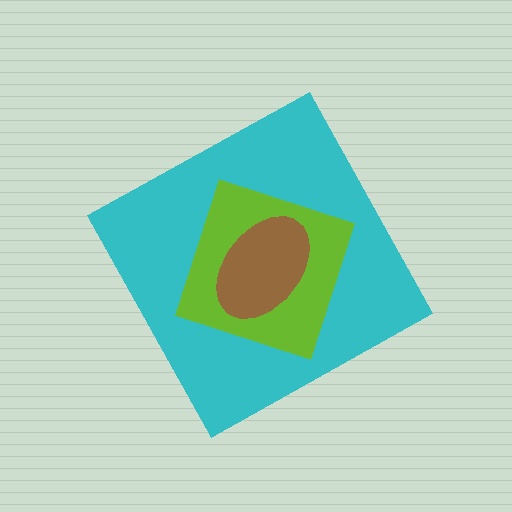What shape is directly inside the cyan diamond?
The lime square.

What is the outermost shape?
The cyan diamond.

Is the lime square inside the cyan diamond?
Yes.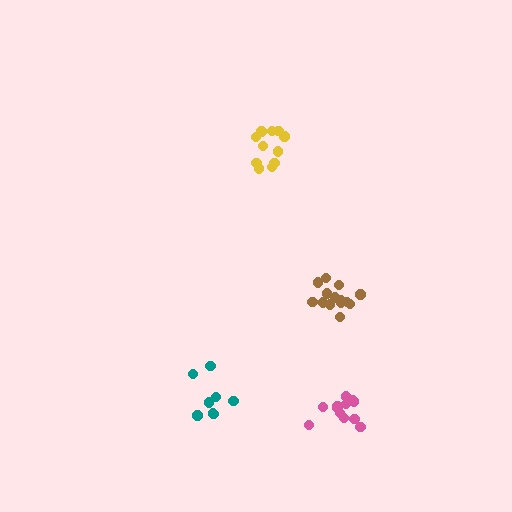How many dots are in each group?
Group 1: 11 dots, Group 2: 8 dots, Group 3: 12 dots, Group 4: 14 dots (45 total).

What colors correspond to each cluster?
The clusters are colored: yellow, teal, pink, brown.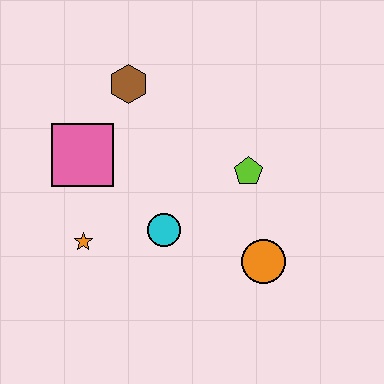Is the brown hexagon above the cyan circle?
Yes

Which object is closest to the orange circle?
The lime pentagon is closest to the orange circle.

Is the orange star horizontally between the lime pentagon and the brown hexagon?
No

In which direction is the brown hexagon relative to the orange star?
The brown hexagon is above the orange star.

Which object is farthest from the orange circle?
The brown hexagon is farthest from the orange circle.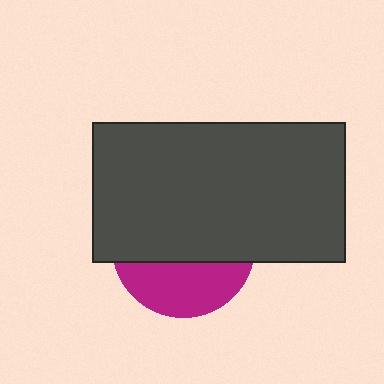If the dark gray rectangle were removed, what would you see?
You would see the complete magenta circle.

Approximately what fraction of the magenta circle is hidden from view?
Roughly 65% of the magenta circle is hidden behind the dark gray rectangle.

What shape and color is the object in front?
The object in front is a dark gray rectangle.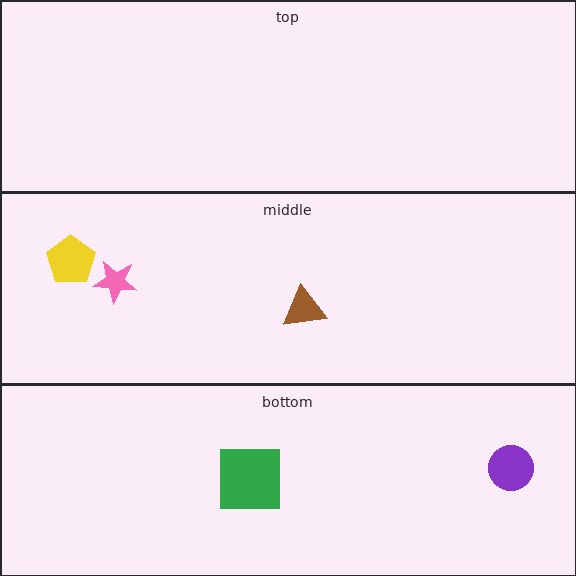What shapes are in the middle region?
The yellow pentagon, the pink star, the brown triangle.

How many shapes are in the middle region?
3.